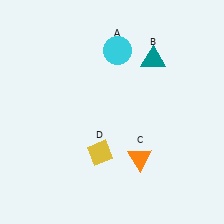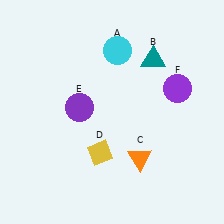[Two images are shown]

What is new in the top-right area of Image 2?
A purple circle (F) was added in the top-right area of Image 2.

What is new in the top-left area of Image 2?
A purple circle (E) was added in the top-left area of Image 2.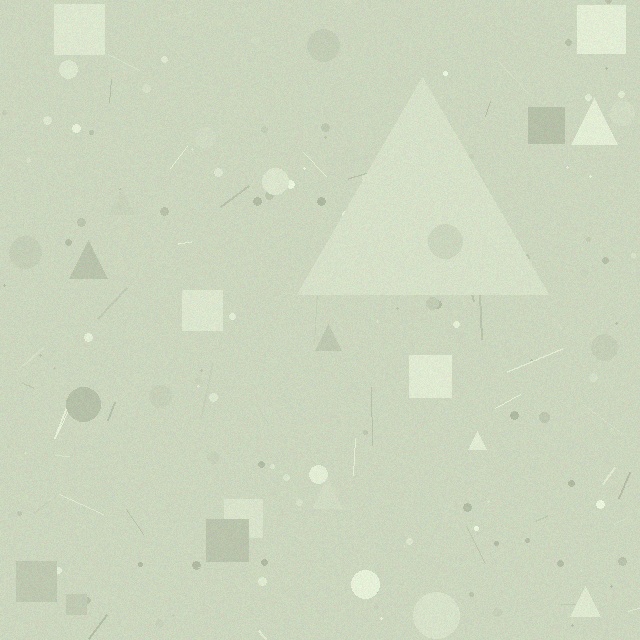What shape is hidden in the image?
A triangle is hidden in the image.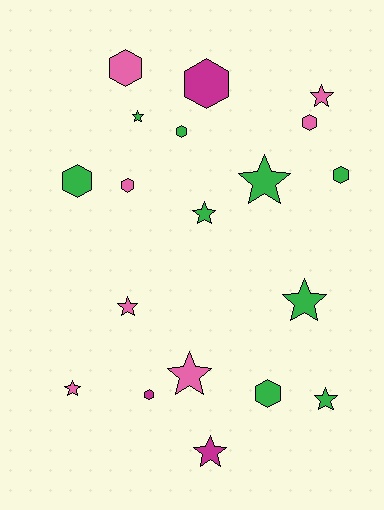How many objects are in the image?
There are 19 objects.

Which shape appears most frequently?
Star, with 10 objects.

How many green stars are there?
There are 5 green stars.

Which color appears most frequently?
Green, with 9 objects.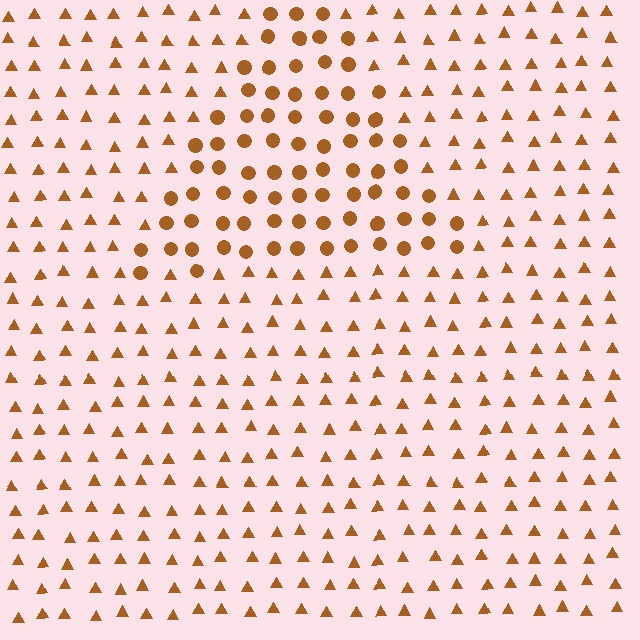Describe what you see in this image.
The image is filled with small brown elements arranged in a uniform grid. A triangle-shaped region contains circles, while the surrounding area contains triangles. The boundary is defined purely by the change in element shape.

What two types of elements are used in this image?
The image uses circles inside the triangle region and triangles outside it.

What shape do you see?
I see a triangle.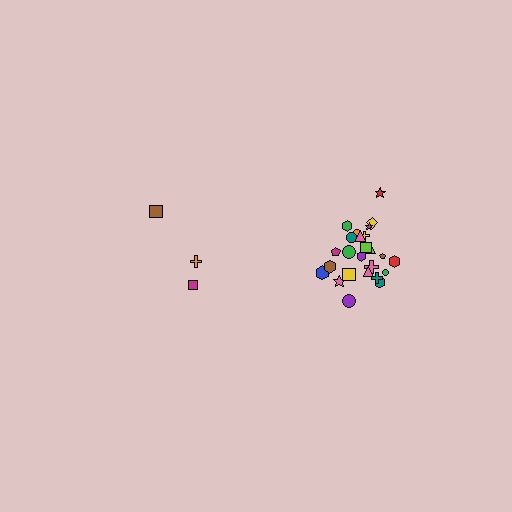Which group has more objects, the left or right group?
The right group.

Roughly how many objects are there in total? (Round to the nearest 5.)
Roughly 30 objects in total.